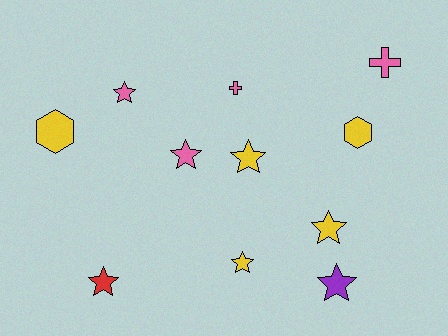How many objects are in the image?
There are 11 objects.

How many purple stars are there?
There is 1 purple star.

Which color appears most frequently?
Yellow, with 5 objects.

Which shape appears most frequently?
Star, with 7 objects.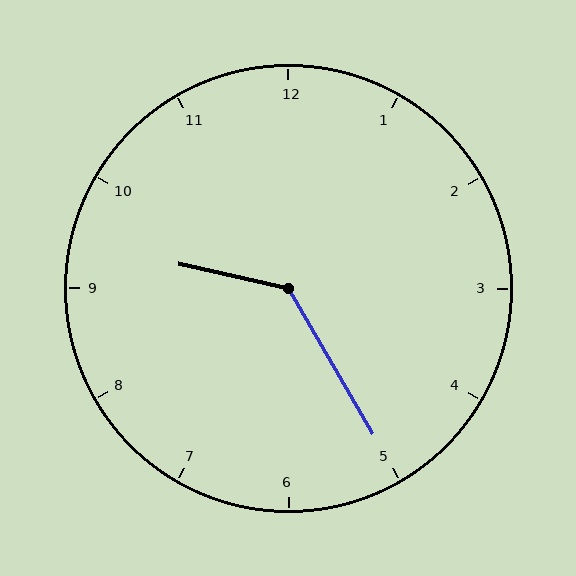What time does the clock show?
9:25.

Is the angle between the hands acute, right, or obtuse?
It is obtuse.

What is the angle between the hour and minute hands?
Approximately 132 degrees.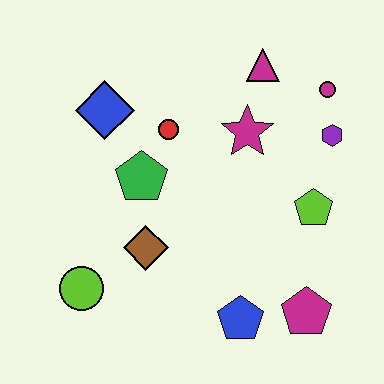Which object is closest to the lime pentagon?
The purple hexagon is closest to the lime pentagon.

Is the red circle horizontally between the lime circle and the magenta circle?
Yes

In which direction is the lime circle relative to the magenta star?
The lime circle is to the left of the magenta star.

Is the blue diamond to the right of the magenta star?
No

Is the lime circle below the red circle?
Yes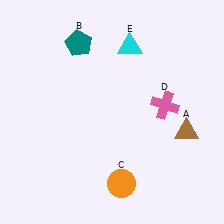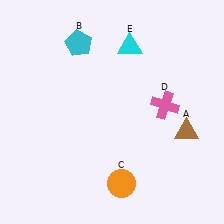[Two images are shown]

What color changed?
The pentagon (B) changed from teal in Image 1 to cyan in Image 2.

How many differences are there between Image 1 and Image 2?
There is 1 difference between the two images.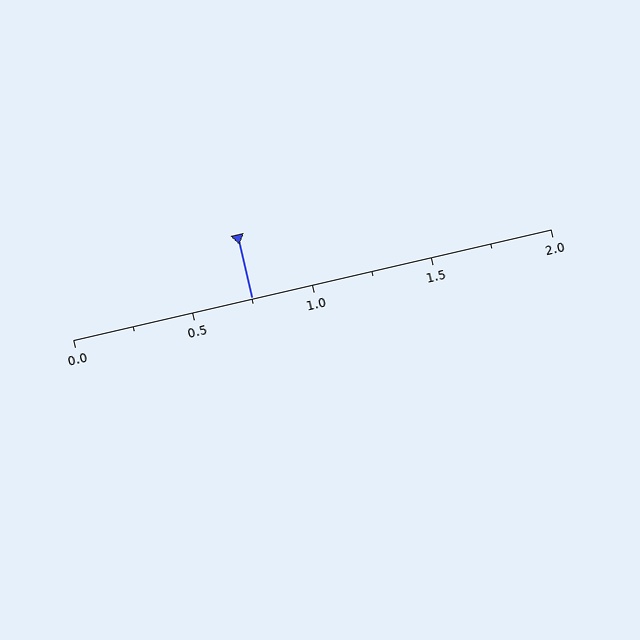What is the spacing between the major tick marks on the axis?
The major ticks are spaced 0.5 apart.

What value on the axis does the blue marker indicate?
The marker indicates approximately 0.75.